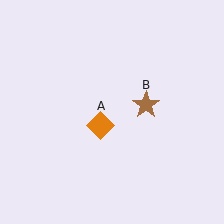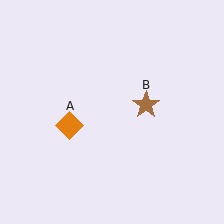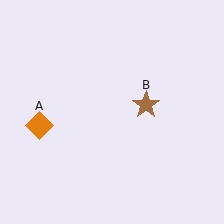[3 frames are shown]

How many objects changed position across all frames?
1 object changed position: orange diamond (object A).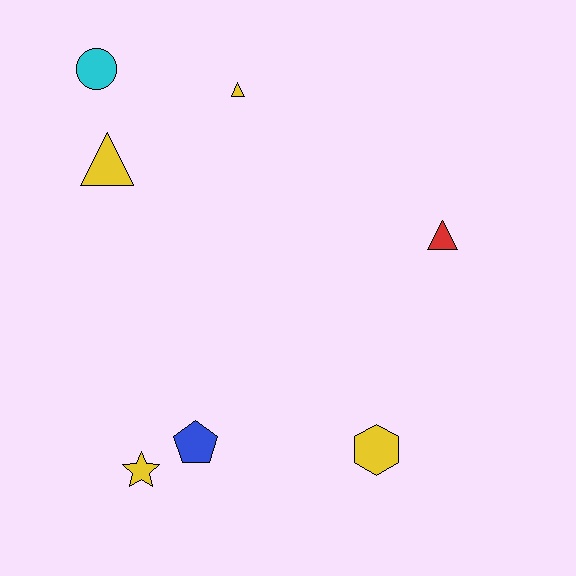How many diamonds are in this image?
There are no diamonds.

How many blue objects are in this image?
There is 1 blue object.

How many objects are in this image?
There are 7 objects.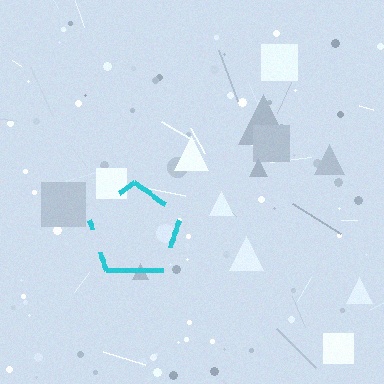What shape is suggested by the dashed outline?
The dashed outline suggests a pentagon.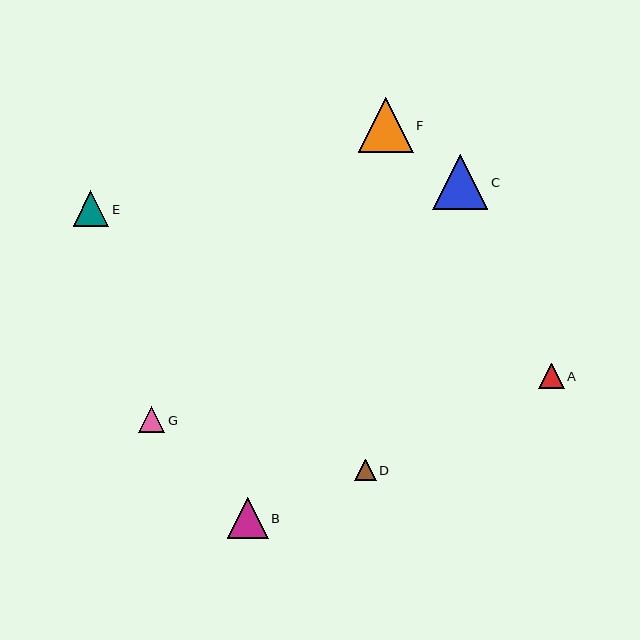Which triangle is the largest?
Triangle C is the largest with a size of approximately 55 pixels.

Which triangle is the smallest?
Triangle D is the smallest with a size of approximately 21 pixels.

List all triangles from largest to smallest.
From largest to smallest: C, F, B, E, G, A, D.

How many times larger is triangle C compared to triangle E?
Triangle C is approximately 1.5 times the size of triangle E.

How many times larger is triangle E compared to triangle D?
Triangle E is approximately 1.7 times the size of triangle D.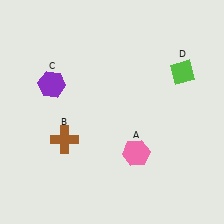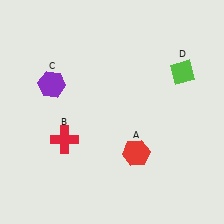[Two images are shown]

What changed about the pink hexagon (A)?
In Image 1, A is pink. In Image 2, it changed to red.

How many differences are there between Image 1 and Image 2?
There are 2 differences between the two images.